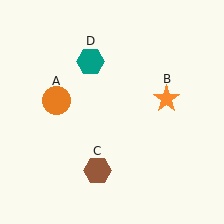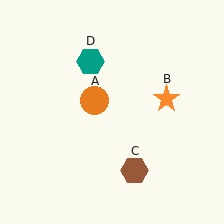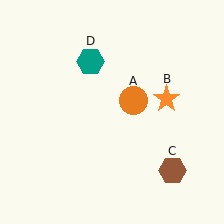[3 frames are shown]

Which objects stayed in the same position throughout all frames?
Orange star (object B) and teal hexagon (object D) remained stationary.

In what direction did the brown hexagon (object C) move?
The brown hexagon (object C) moved right.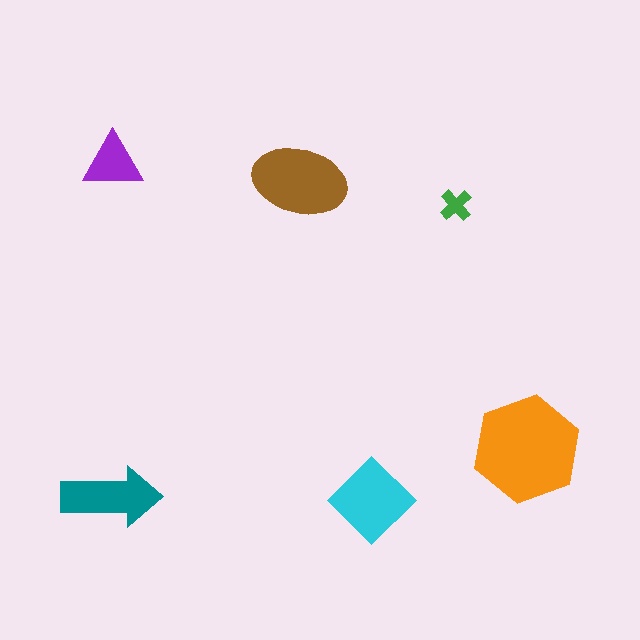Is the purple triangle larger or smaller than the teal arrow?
Smaller.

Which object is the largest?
The orange hexagon.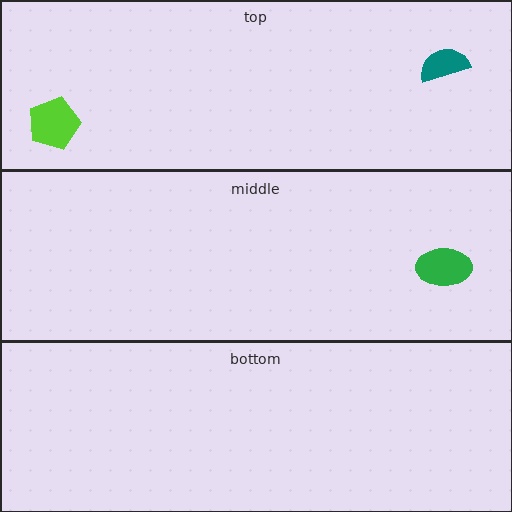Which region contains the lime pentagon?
The top region.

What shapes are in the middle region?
The green ellipse.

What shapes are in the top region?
The teal semicircle, the lime pentagon.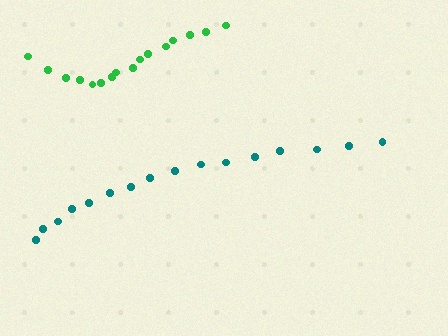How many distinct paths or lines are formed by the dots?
There are 2 distinct paths.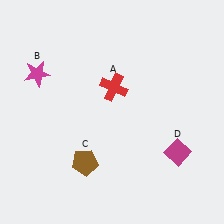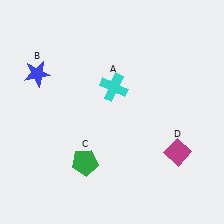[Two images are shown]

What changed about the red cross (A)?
In Image 1, A is red. In Image 2, it changed to cyan.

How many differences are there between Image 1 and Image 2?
There are 3 differences between the two images.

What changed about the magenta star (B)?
In Image 1, B is magenta. In Image 2, it changed to blue.